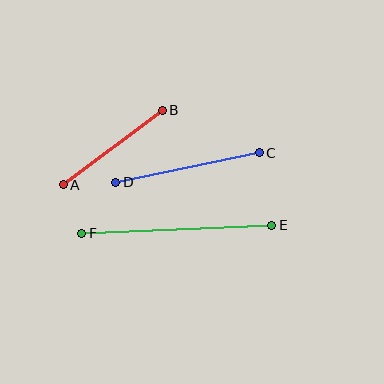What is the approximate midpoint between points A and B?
The midpoint is at approximately (113, 147) pixels.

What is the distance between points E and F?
The distance is approximately 190 pixels.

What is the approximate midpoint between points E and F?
The midpoint is at approximately (177, 229) pixels.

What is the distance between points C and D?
The distance is approximately 146 pixels.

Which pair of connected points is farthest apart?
Points E and F are farthest apart.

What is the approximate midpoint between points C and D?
The midpoint is at approximately (188, 168) pixels.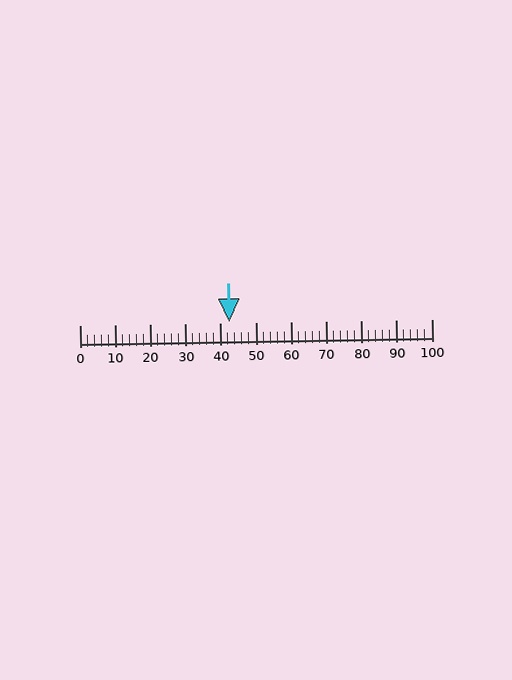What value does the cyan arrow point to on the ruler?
The cyan arrow points to approximately 42.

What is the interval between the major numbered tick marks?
The major tick marks are spaced 10 units apart.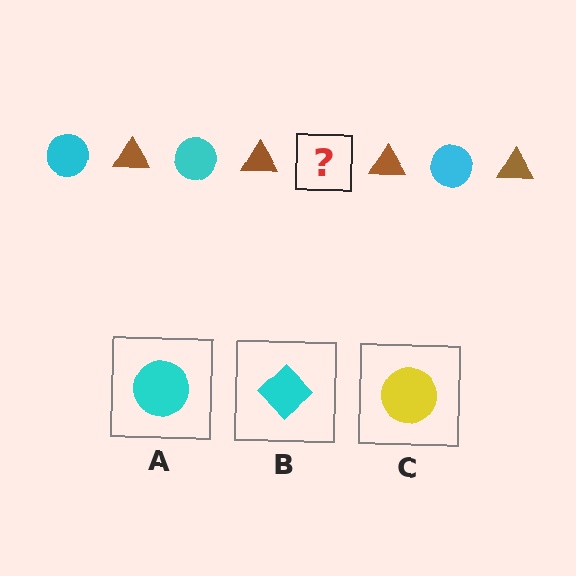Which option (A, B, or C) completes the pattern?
A.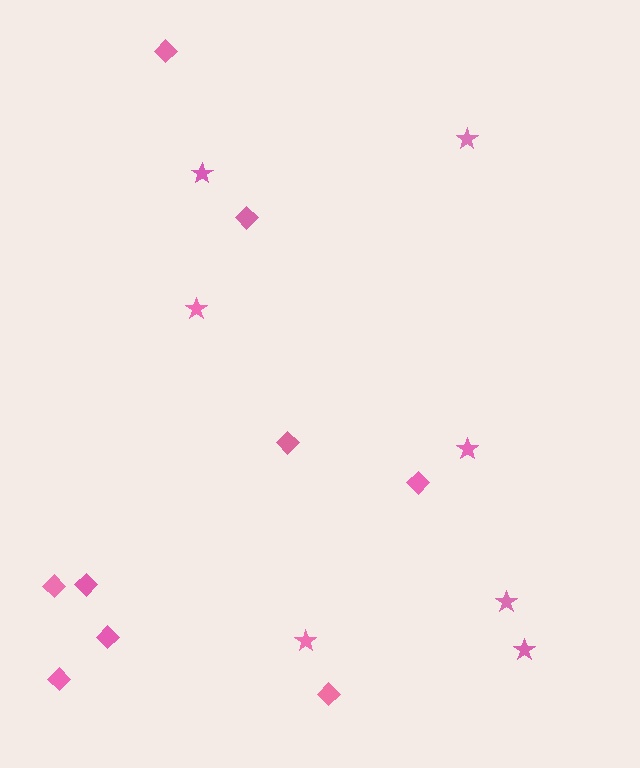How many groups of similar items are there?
There are 2 groups: one group of diamonds (9) and one group of stars (7).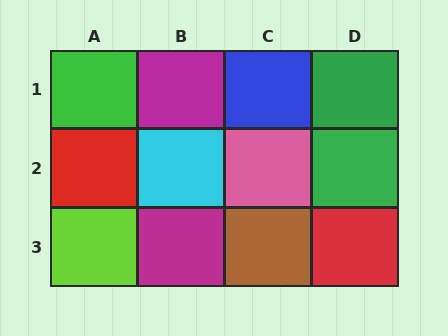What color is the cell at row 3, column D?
Red.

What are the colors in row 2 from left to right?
Red, cyan, pink, green.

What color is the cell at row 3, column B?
Magenta.